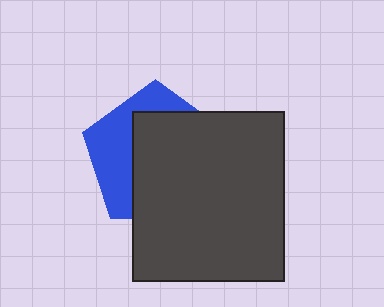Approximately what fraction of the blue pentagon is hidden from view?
Roughly 63% of the blue pentagon is hidden behind the dark gray rectangle.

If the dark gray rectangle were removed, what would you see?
You would see the complete blue pentagon.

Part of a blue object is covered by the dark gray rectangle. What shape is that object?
It is a pentagon.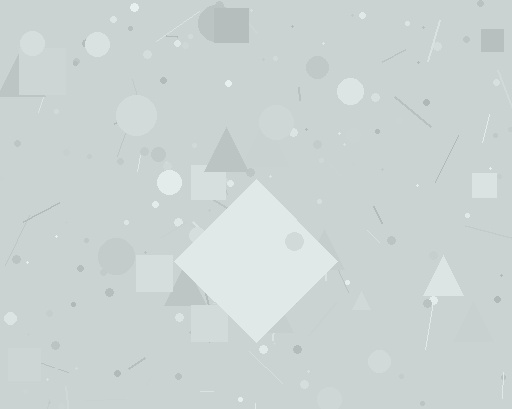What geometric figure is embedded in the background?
A diamond is embedded in the background.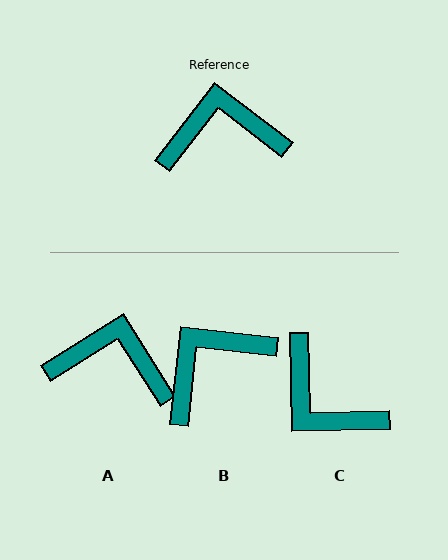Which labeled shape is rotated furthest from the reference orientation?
C, about 129 degrees away.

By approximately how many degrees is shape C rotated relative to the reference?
Approximately 129 degrees counter-clockwise.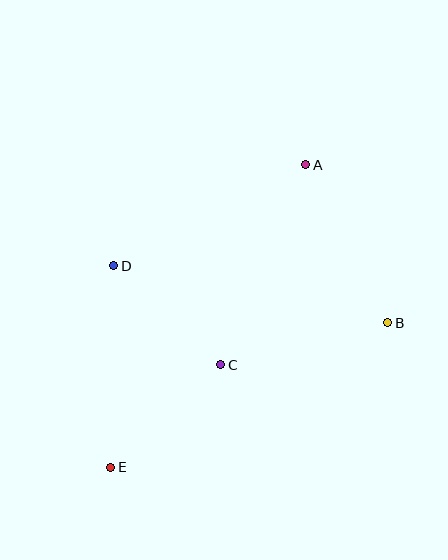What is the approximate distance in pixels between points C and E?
The distance between C and E is approximately 150 pixels.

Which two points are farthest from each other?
Points A and E are farthest from each other.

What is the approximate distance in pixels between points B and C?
The distance between B and C is approximately 172 pixels.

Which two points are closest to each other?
Points C and D are closest to each other.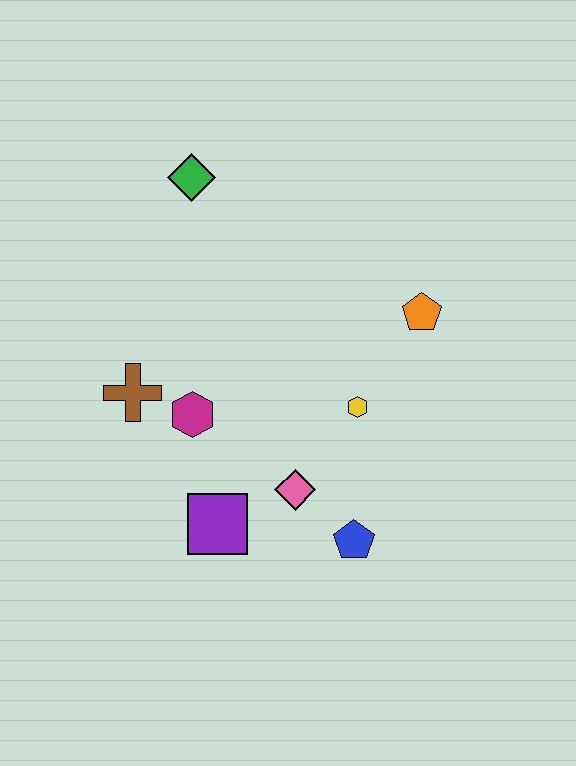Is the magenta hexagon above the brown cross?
No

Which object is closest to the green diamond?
The brown cross is closest to the green diamond.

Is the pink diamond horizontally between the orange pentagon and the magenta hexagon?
Yes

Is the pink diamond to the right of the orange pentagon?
No